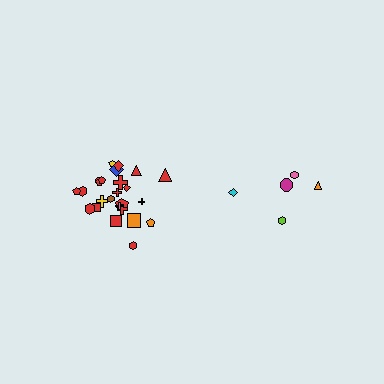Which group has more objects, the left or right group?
The left group.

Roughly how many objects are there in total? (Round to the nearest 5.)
Roughly 30 objects in total.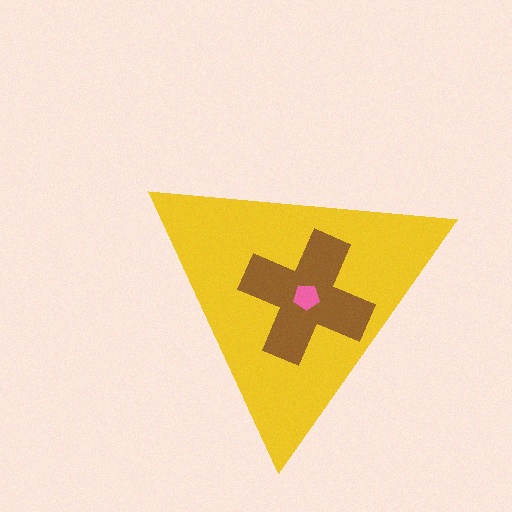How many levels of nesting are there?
3.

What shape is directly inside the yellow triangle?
The brown cross.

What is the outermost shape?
The yellow triangle.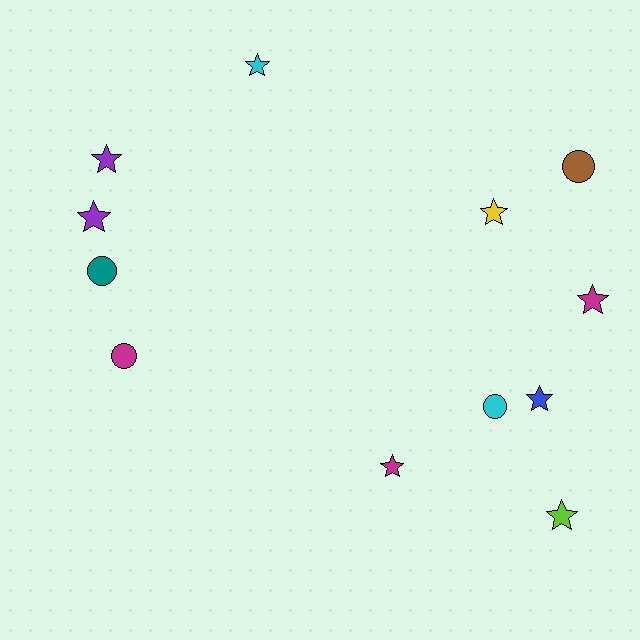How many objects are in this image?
There are 12 objects.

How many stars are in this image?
There are 8 stars.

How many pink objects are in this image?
There are no pink objects.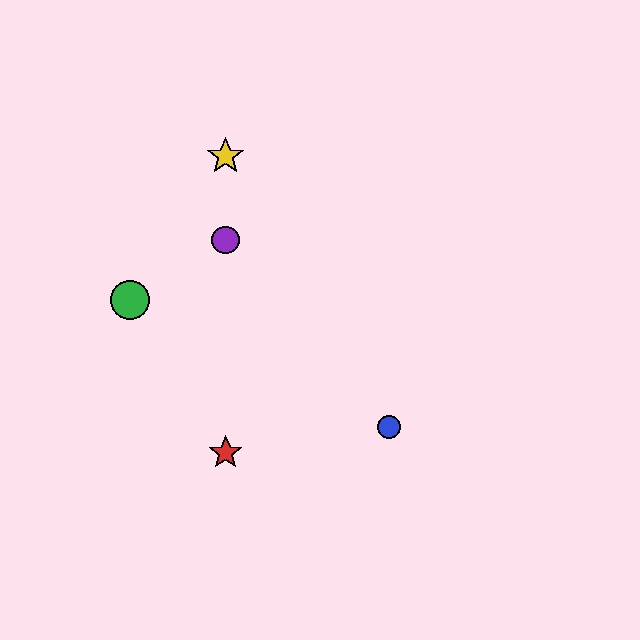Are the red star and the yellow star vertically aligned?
Yes, both are at x≈226.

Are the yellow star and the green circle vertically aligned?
No, the yellow star is at x≈226 and the green circle is at x≈130.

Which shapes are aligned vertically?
The red star, the yellow star, the purple circle are aligned vertically.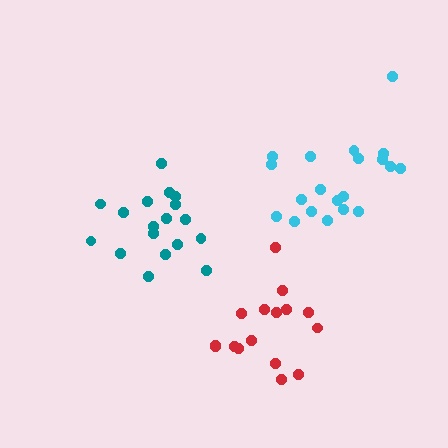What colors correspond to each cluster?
The clusters are colored: cyan, red, teal.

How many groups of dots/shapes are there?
There are 3 groups.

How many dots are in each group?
Group 1: 20 dots, Group 2: 16 dots, Group 3: 18 dots (54 total).